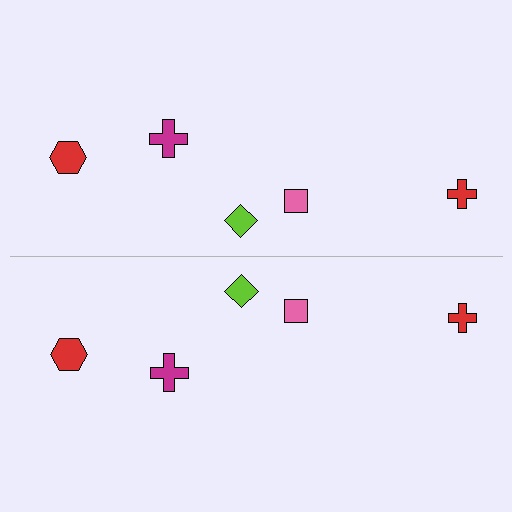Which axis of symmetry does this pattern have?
The pattern has a horizontal axis of symmetry running through the center of the image.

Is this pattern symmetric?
Yes, this pattern has bilateral (reflection) symmetry.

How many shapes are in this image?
There are 10 shapes in this image.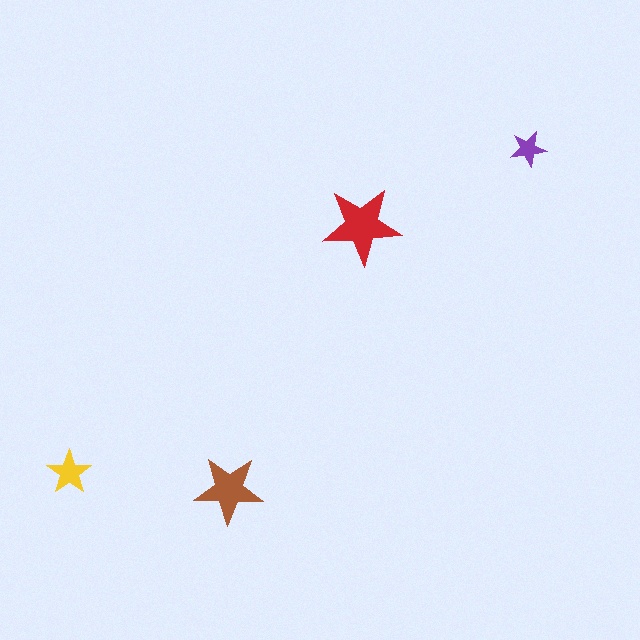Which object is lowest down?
The brown star is bottommost.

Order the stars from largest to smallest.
the red one, the brown one, the yellow one, the purple one.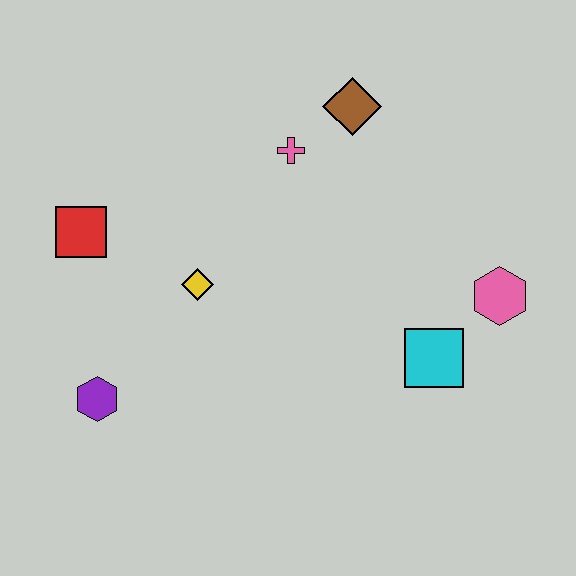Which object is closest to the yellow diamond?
The red square is closest to the yellow diamond.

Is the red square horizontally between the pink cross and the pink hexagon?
No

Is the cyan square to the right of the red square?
Yes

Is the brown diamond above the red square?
Yes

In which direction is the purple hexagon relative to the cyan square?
The purple hexagon is to the left of the cyan square.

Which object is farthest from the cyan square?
The red square is farthest from the cyan square.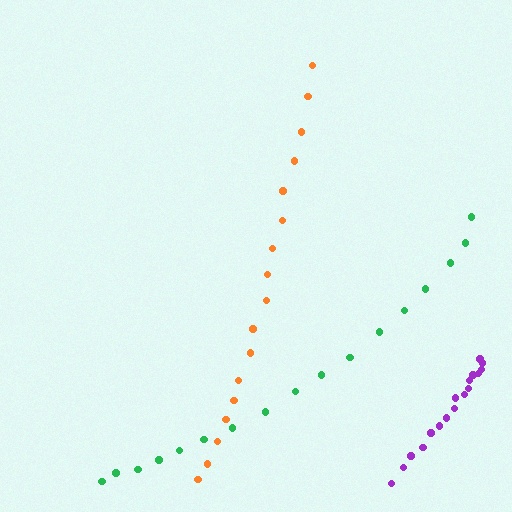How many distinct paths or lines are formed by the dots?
There are 3 distinct paths.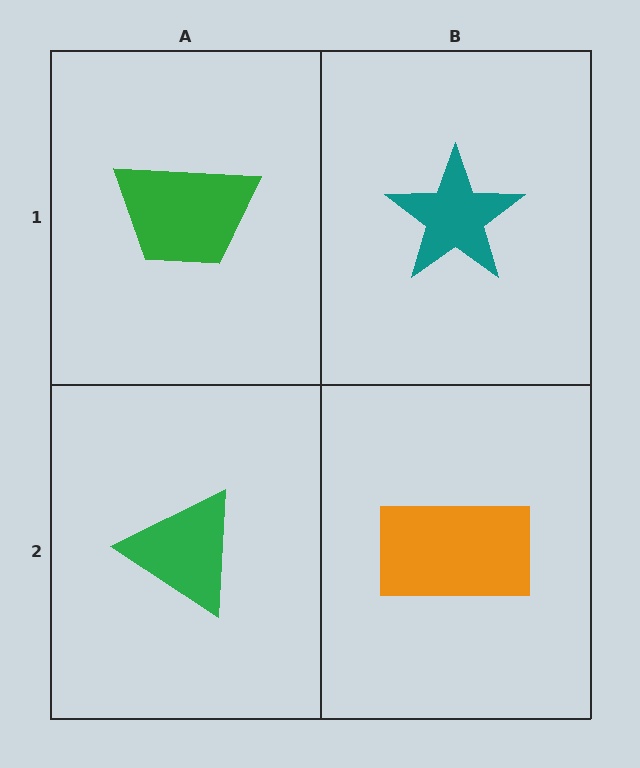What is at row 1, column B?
A teal star.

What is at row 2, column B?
An orange rectangle.